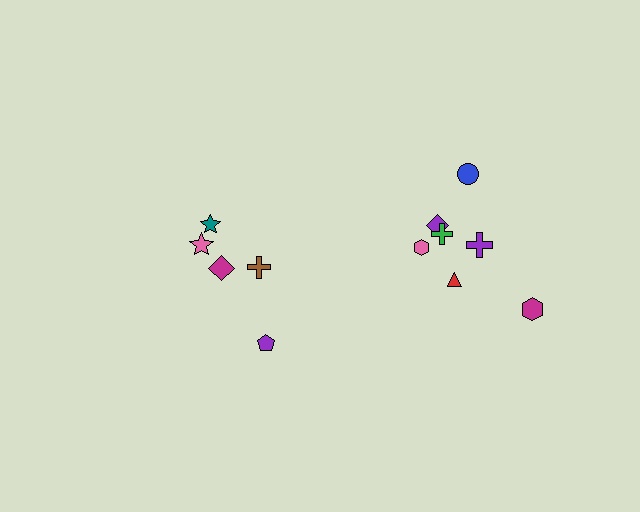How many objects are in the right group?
There are 7 objects.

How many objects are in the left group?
There are 5 objects.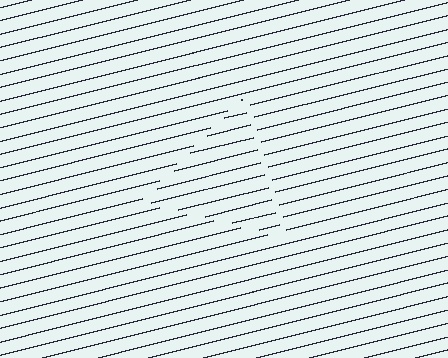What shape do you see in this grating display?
An illusory triangle. The interior of the shape contains the same grating, shifted by half a period — the contour is defined by the phase discontinuity where line-ends from the inner and outer gratings abut.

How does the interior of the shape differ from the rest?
The interior of the shape contains the same grating, shifted by half a period — the contour is defined by the phase discontinuity where line-ends from the inner and outer gratings abut.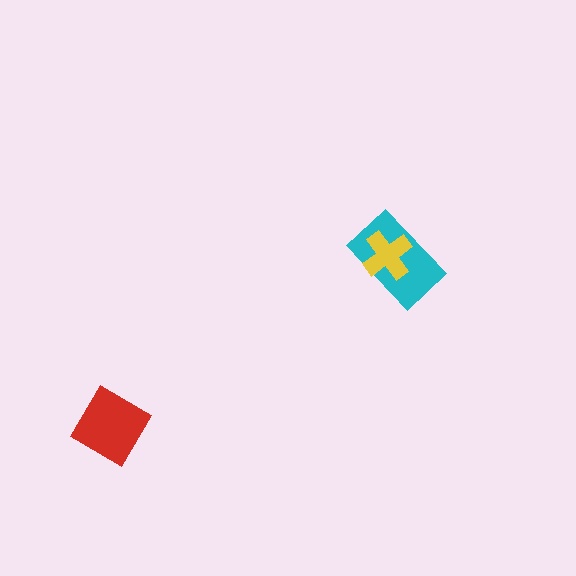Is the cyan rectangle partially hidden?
Yes, it is partially covered by another shape.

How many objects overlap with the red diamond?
0 objects overlap with the red diamond.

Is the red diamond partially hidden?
No, no other shape covers it.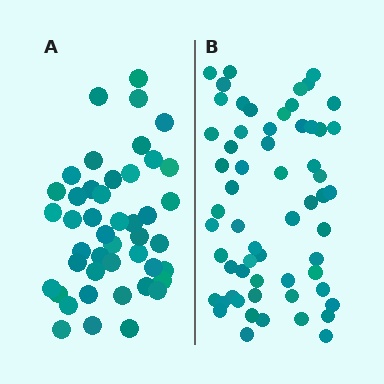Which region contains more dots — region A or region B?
Region B (the right region) has more dots.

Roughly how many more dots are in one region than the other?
Region B has approximately 15 more dots than region A.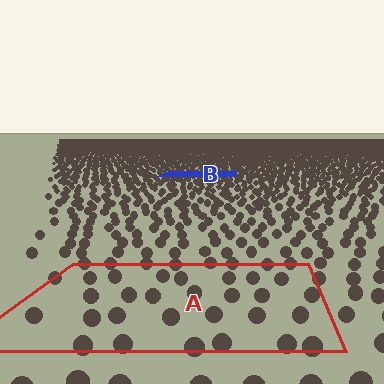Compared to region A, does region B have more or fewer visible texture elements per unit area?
Region B has more texture elements per unit area — they are packed more densely because it is farther away.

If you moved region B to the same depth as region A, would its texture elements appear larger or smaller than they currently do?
They would appear larger. At a closer depth, the same texture elements are projected at a bigger on-screen size.